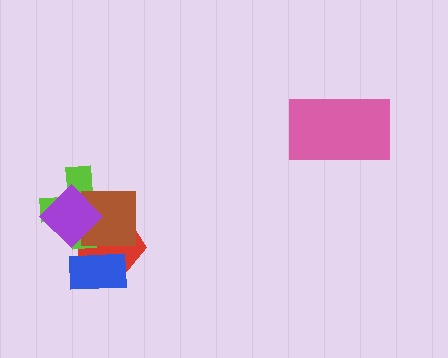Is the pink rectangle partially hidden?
No, no other shape covers it.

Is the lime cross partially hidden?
Yes, it is partially covered by another shape.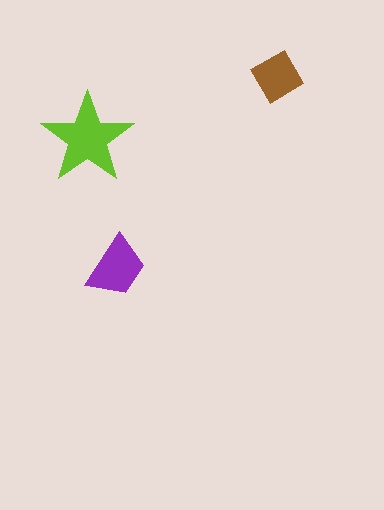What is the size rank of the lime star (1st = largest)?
1st.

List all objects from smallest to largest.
The brown diamond, the purple trapezoid, the lime star.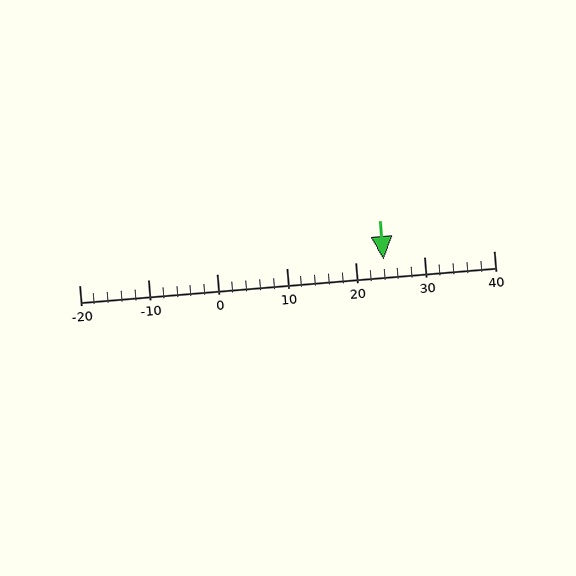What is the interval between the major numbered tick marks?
The major tick marks are spaced 10 units apart.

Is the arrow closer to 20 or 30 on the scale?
The arrow is closer to 20.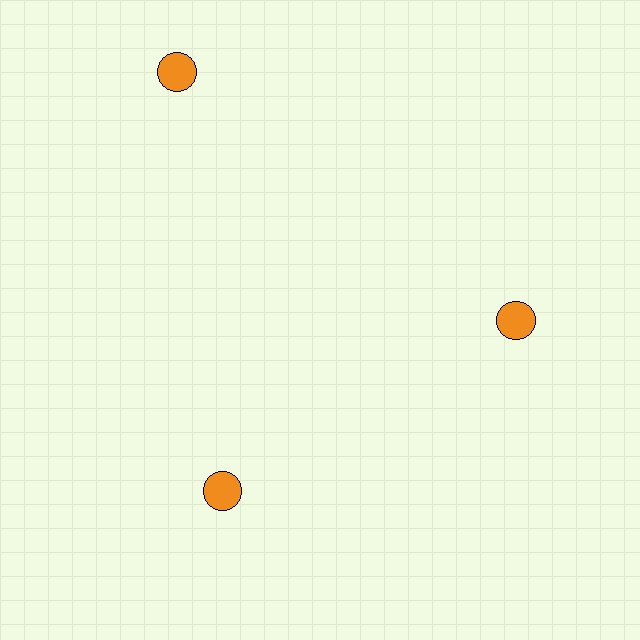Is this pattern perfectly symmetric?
No. The 3 orange circles are arranged in a ring, but one element near the 11 o'clock position is pushed outward from the center, breaking the 3-fold rotational symmetry.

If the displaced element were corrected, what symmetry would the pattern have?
It would have 3-fold rotational symmetry — the pattern would map onto itself every 120 degrees.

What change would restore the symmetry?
The symmetry would be restored by moving it inward, back onto the ring so that all 3 circles sit at equal angles and equal distance from the center.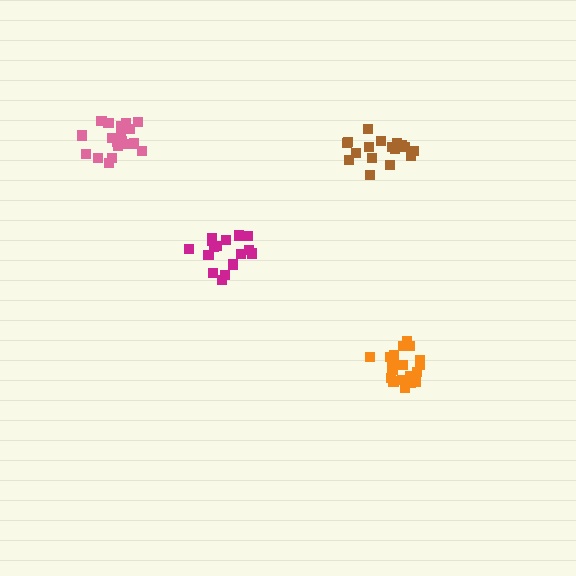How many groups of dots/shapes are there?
There are 4 groups.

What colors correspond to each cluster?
The clusters are colored: orange, magenta, pink, brown.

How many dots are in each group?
Group 1: 20 dots, Group 2: 17 dots, Group 3: 20 dots, Group 4: 17 dots (74 total).